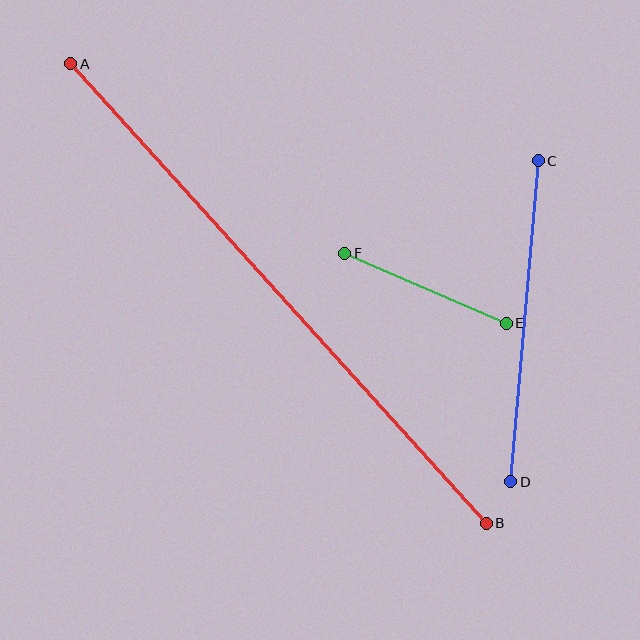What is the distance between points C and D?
The distance is approximately 322 pixels.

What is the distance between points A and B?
The distance is approximately 620 pixels.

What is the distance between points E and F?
The distance is approximately 176 pixels.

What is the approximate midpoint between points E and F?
The midpoint is at approximately (425, 288) pixels.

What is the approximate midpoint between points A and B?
The midpoint is at approximately (279, 294) pixels.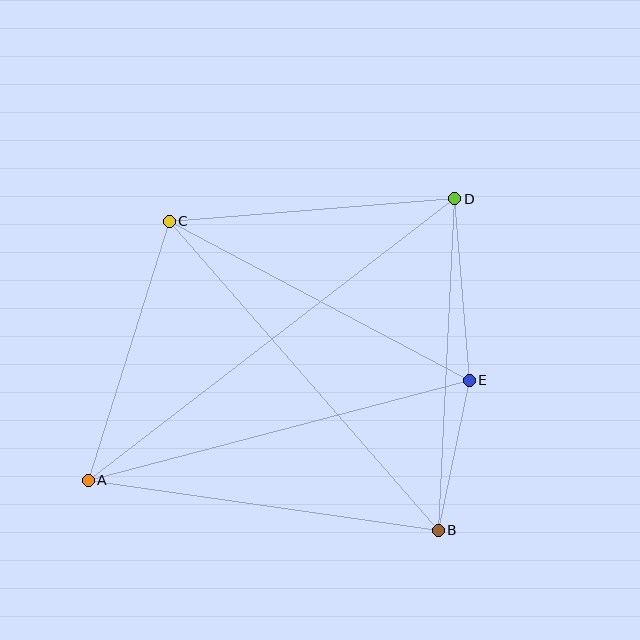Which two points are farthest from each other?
Points A and D are farthest from each other.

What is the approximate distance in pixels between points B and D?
The distance between B and D is approximately 332 pixels.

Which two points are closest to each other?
Points B and E are closest to each other.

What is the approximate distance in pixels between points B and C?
The distance between B and C is approximately 410 pixels.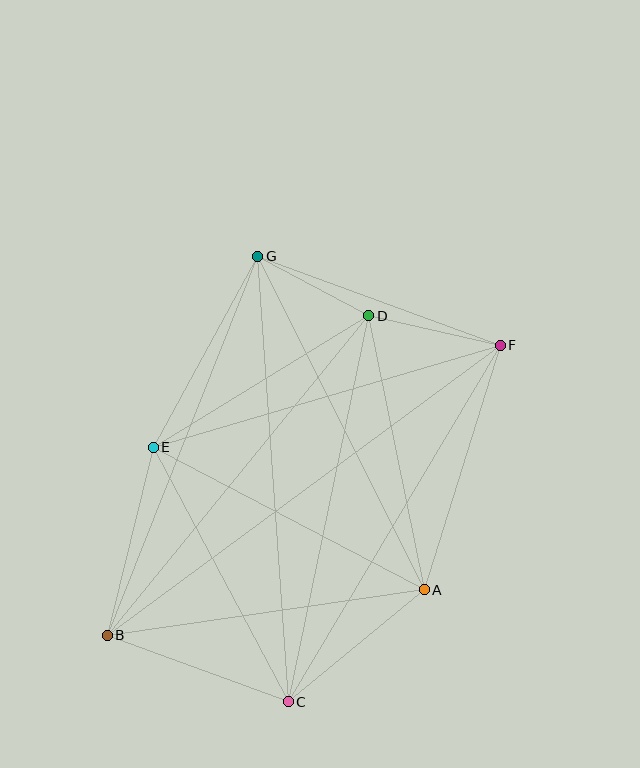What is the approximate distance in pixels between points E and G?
The distance between E and G is approximately 218 pixels.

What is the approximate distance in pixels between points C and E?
The distance between C and E is approximately 288 pixels.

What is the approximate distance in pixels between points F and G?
The distance between F and G is approximately 258 pixels.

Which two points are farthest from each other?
Points B and F are farthest from each other.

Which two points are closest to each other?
Points D and G are closest to each other.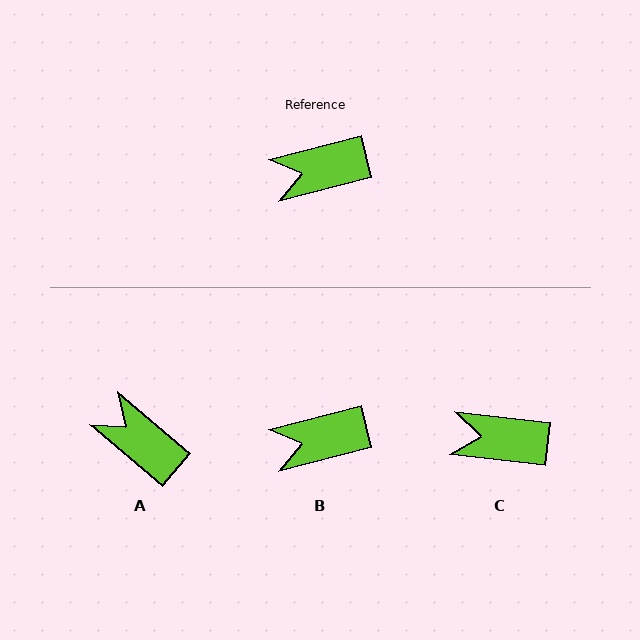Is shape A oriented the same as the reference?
No, it is off by about 55 degrees.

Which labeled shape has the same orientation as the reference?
B.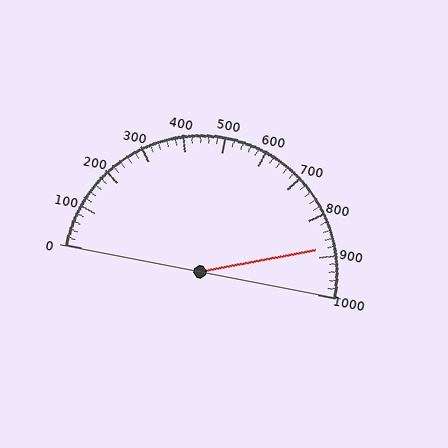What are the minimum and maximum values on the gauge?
The gauge ranges from 0 to 1000.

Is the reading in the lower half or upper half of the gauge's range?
The reading is in the upper half of the range (0 to 1000).